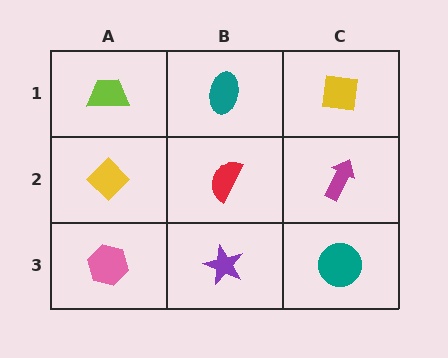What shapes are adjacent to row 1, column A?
A yellow diamond (row 2, column A), a teal ellipse (row 1, column B).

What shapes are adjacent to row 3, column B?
A red semicircle (row 2, column B), a pink hexagon (row 3, column A), a teal circle (row 3, column C).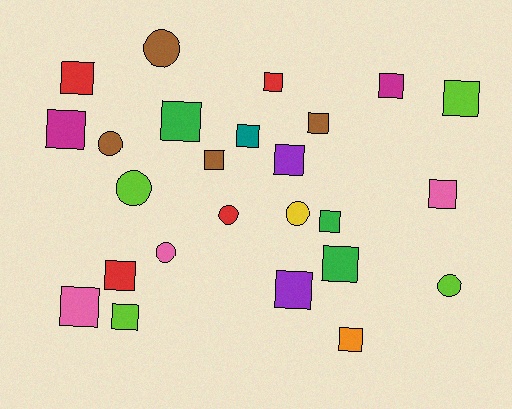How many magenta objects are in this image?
There are 2 magenta objects.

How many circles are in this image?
There are 7 circles.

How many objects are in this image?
There are 25 objects.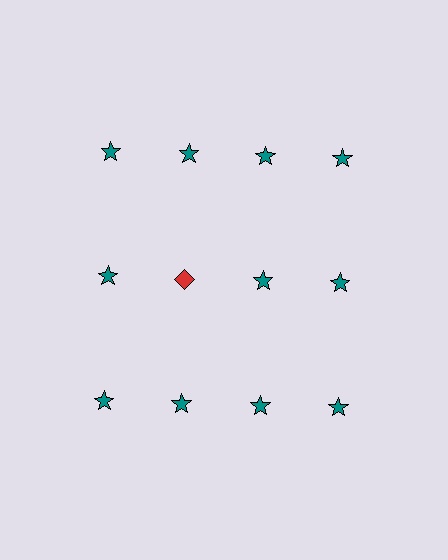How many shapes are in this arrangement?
There are 12 shapes arranged in a grid pattern.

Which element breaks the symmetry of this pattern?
The red diamond in the second row, second from left column breaks the symmetry. All other shapes are teal stars.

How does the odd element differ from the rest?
It differs in both color (red instead of teal) and shape (diamond instead of star).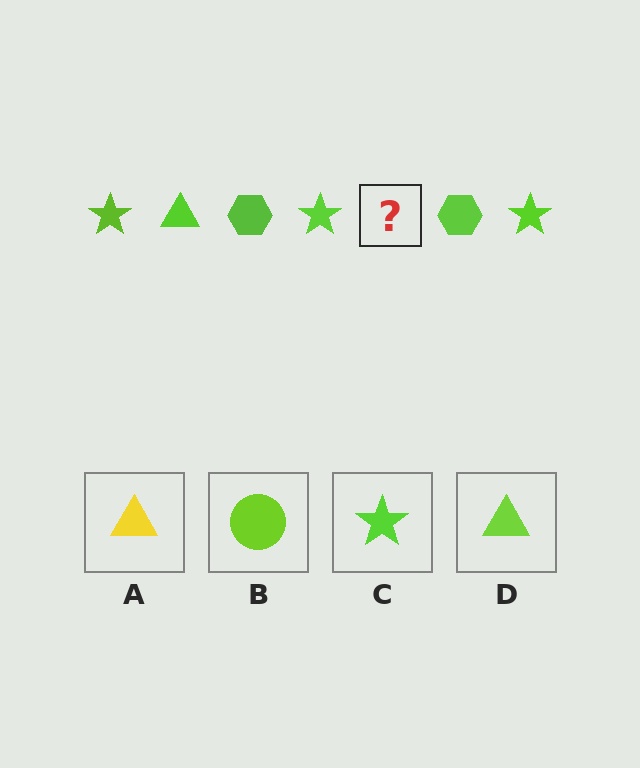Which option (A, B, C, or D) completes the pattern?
D.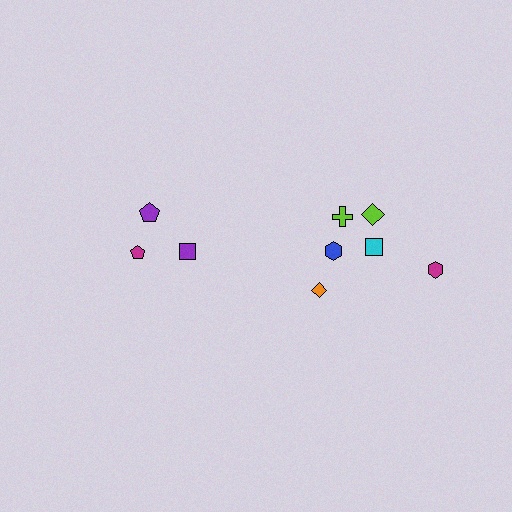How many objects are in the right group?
There are 6 objects.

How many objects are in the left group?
There are 3 objects.